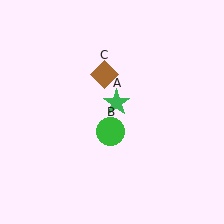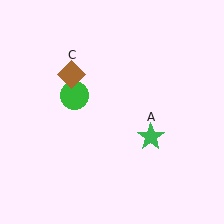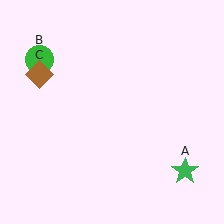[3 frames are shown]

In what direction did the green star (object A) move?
The green star (object A) moved down and to the right.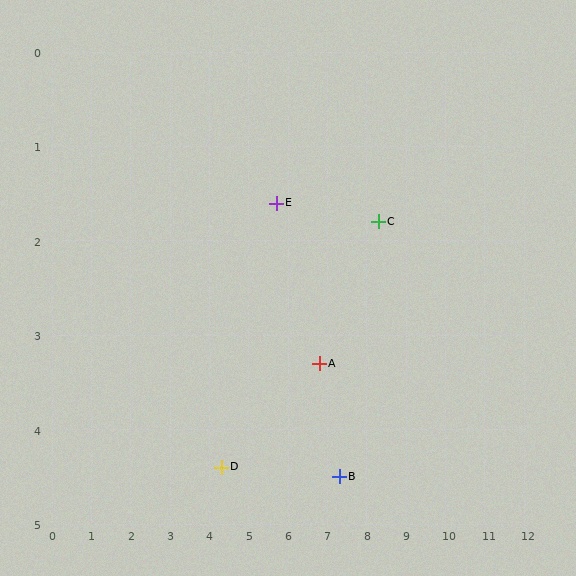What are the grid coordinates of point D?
Point D is at approximately (4.3, 4.4).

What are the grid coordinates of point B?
Point B is at approximately (7.3, 4.5).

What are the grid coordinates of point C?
Point C is at approximately (8.3, 1.8).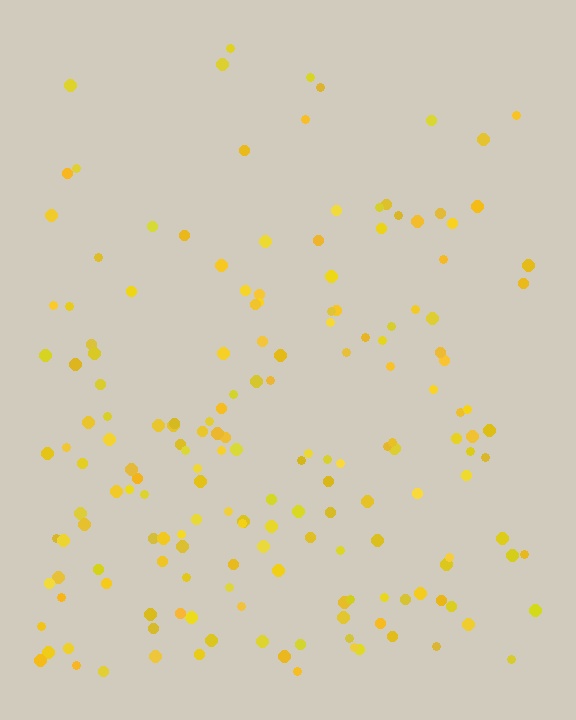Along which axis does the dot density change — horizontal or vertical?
Vertical.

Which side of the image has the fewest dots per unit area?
The top.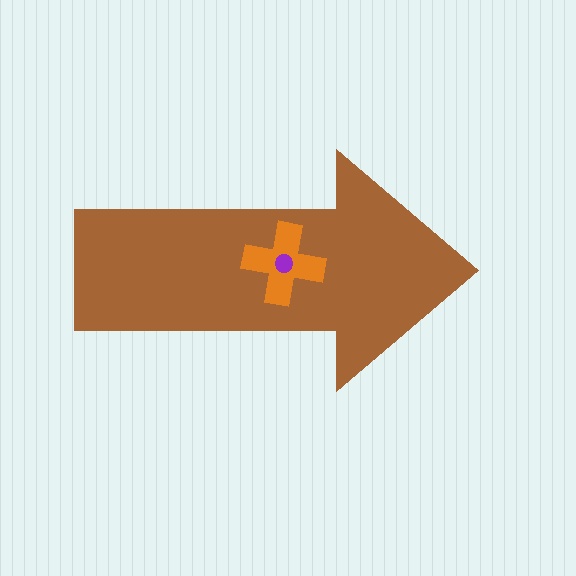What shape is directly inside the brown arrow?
The orange cross.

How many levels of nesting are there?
3.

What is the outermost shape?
The brown arrow.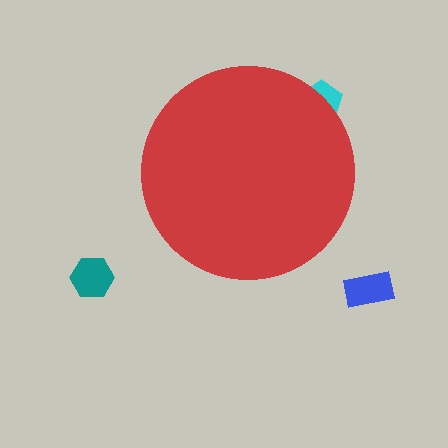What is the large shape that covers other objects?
A red circle.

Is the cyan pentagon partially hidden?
Yes, the cyan pentagon is partially hidden behind the red circle.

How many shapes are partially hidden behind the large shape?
1 shape is partially hidden.